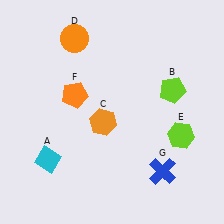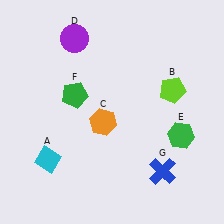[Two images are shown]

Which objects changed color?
D changed from orange to purple. E changed from lime to green. F changed from orange to green.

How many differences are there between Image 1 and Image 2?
There are 3 differences between the two images.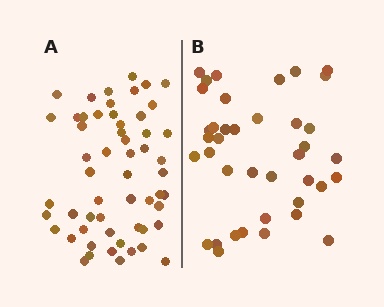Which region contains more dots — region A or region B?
Region A (the left region) has more dots.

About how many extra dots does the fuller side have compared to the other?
Region A has approximately 15 more dots than region B.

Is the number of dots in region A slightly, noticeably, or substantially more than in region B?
Region A has noticeably more, but not dramatically so. The ratio is roughly 1.4 to 1.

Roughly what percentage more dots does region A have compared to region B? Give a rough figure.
About 45% more.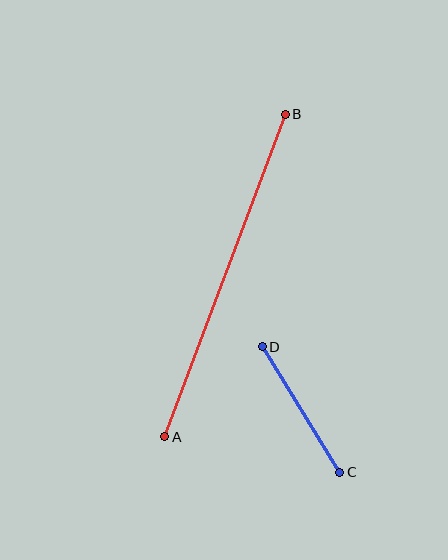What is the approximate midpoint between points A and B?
The midpoint is at approximately (225, 275) pixels.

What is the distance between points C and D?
The distance is approximately 147 pixels.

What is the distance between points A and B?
The distance is approximately 344 pixels.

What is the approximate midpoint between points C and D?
The midpoint is at approximately (301, 410) pixels.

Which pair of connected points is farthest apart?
Points A and B are farthest apart.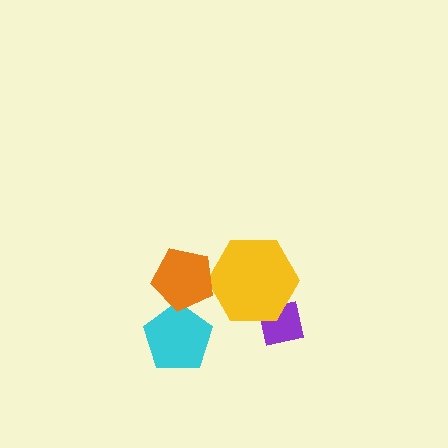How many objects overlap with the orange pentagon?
2 objects overlap with the orange pentagon.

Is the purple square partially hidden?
Yes, it is partially covered by another shape.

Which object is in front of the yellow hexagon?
The orange pentagon is in front of the yellow hexagon.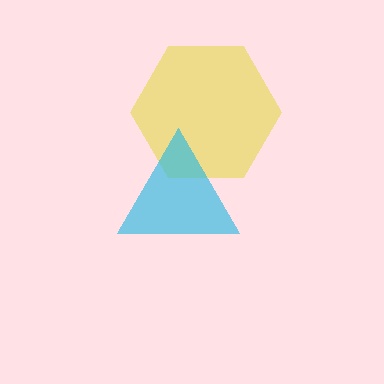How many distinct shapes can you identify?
There are 2 distinct shapes: a yellow hexagon, a cyan triangle.